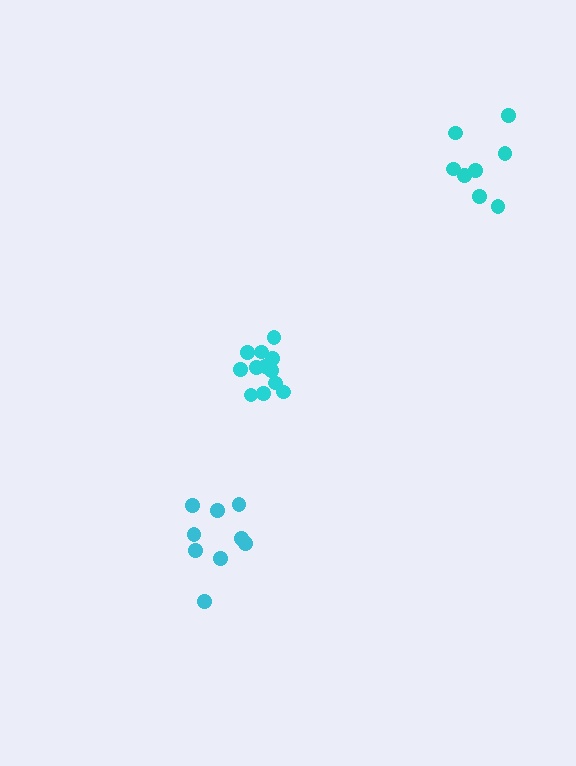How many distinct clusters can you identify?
There are 3 distinct clusters.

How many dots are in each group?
Group 1: 9 dots, Group 2: 12 dots, Group 3: 8 dots (29 total).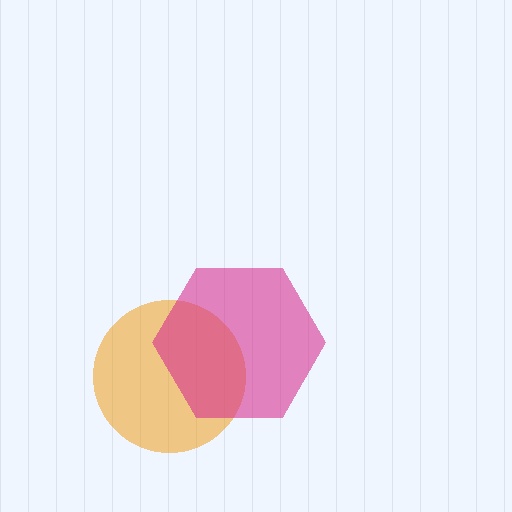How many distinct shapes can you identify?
There are 2 distinct shapes: an orange circle, a magenta hexagon.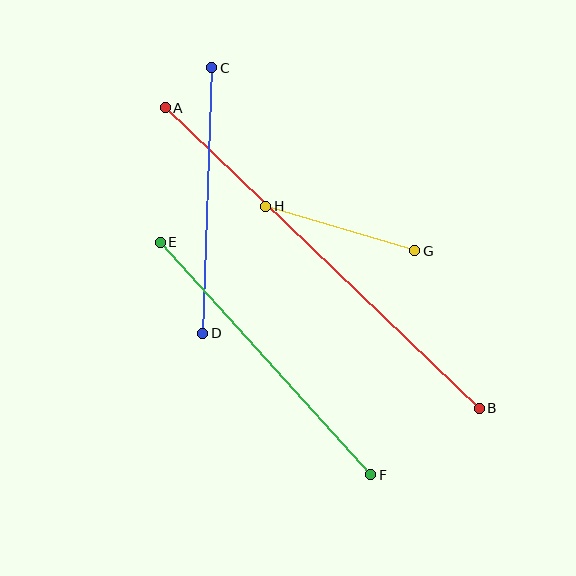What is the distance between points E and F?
The distance is approximately 314 pixels.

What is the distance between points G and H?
The distance is approximately 155 pixels.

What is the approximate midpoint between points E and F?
The midpoint is at approximately (265, 358) pixels.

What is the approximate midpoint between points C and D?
The midpoint is at approximately (207, 200) pixels.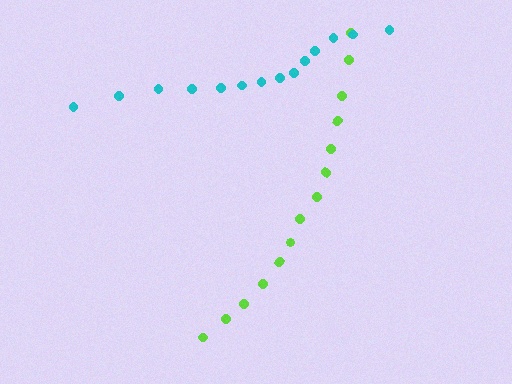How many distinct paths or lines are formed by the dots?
There are 2 distinct paths.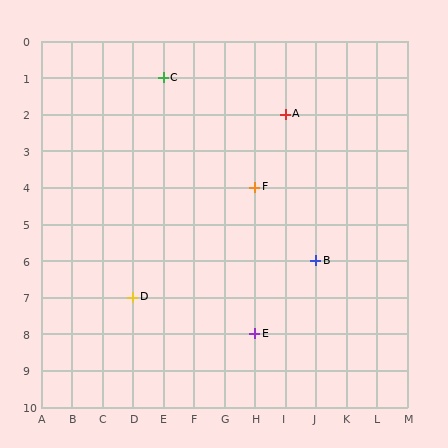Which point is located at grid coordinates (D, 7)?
Point D is at (D, 7).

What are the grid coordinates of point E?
Point E is at grid coordinates (H, 8).